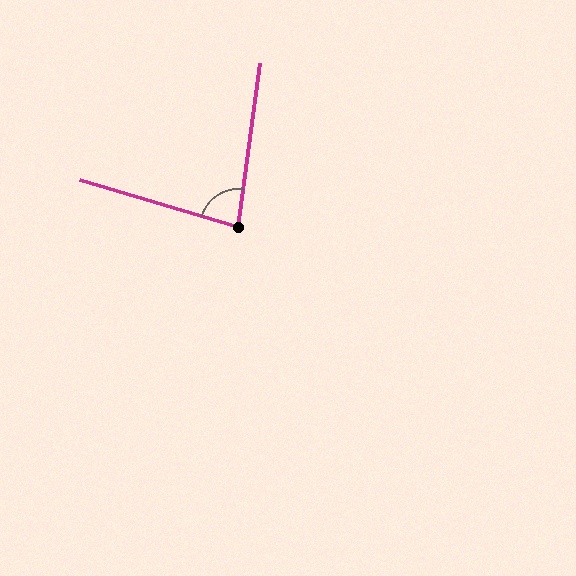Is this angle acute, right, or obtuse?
It is acute.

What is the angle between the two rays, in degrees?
Approximately 81 degrees.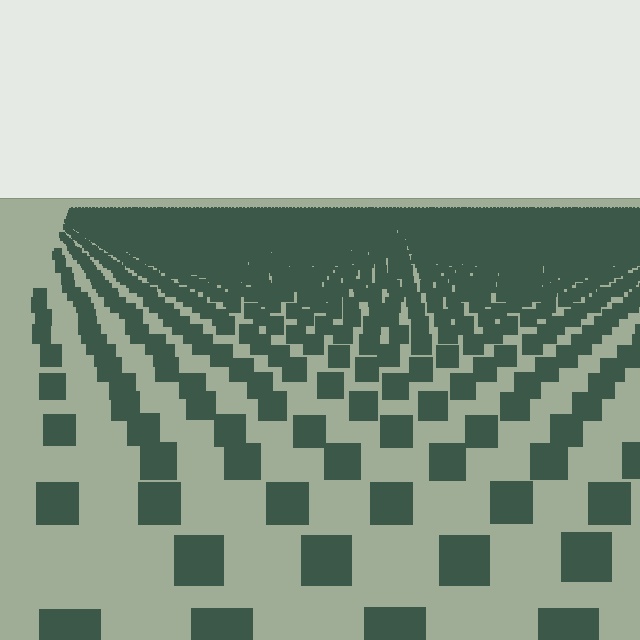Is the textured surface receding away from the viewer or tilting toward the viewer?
The surface is receding away from the viewer. Texture elements get smaller and denser toward the top.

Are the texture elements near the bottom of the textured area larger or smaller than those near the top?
Larger. Near the bottom, elements are closer to the viewer and appear at a bigger on-screen size.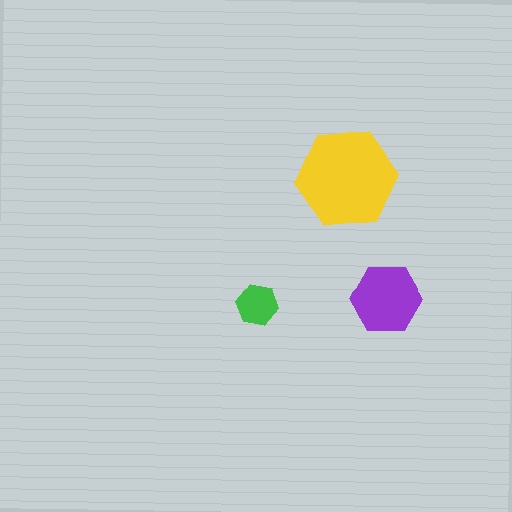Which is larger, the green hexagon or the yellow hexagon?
The yellow one.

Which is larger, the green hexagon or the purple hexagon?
The purple one.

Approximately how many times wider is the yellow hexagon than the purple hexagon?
About 1.5 times wider.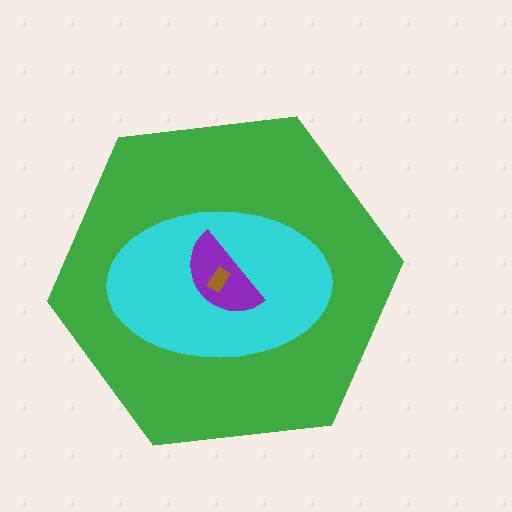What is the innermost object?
The brown rectangle.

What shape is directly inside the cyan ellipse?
The purple semicircle.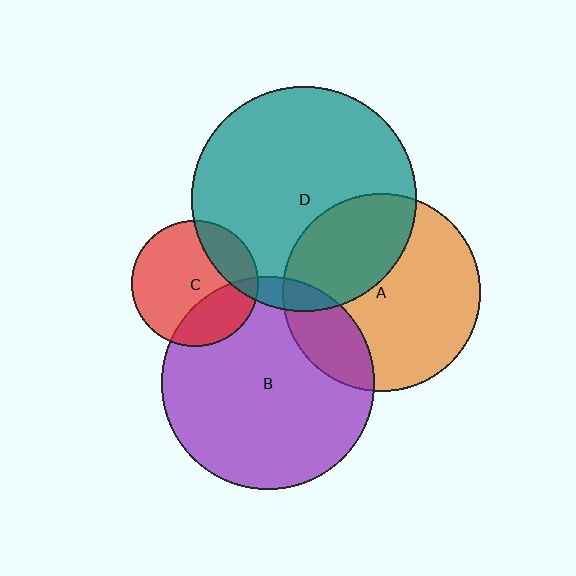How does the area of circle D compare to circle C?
Approximately 3.2 times.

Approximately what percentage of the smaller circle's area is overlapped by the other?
Approximately 20%.